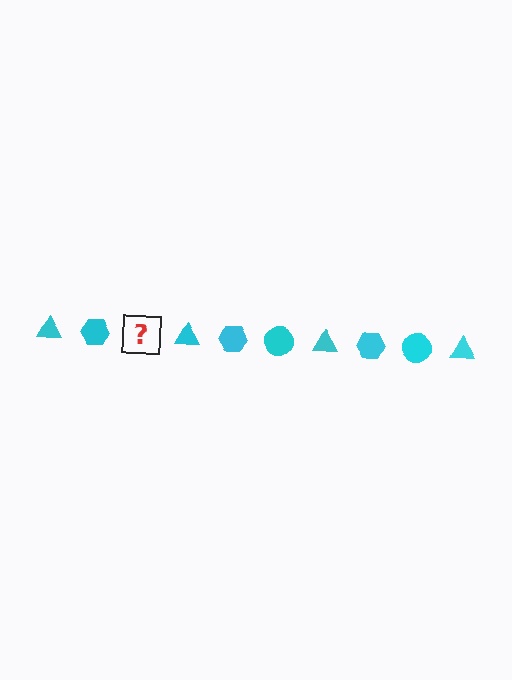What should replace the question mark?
The question mark should be replaced with a cyan circle.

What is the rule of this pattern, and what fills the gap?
The rule is that the pattern cycles through triangle, hexagon, circle shapes in cyan. The gap should be filled with a cyan circle.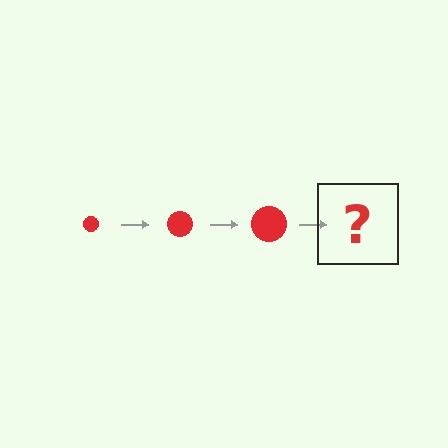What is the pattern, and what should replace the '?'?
The pattern is that the circle gets progressively larger each step. The '?' should be a red circle, larger than the previous one.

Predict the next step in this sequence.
The next step is a red circle, larger than the previous one.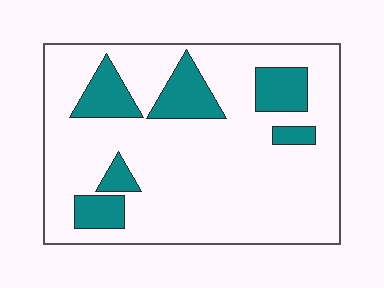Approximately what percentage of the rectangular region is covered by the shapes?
Approximately 20%.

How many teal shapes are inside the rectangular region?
6.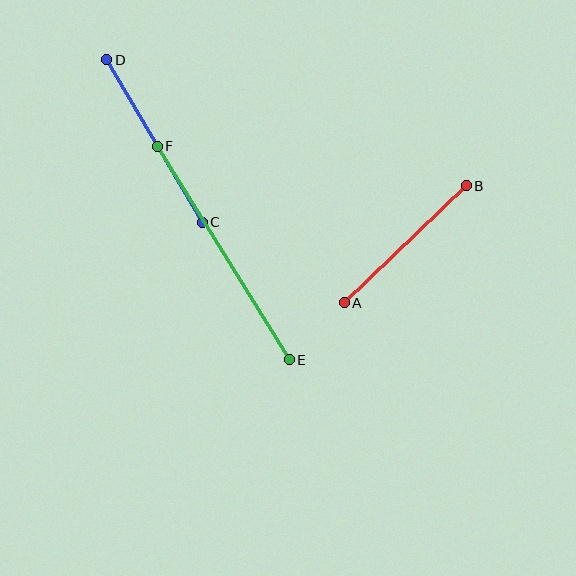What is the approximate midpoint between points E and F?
The midpoint is at approximately (223, 253) pixels.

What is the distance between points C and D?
The distance is approximately 189 pixels.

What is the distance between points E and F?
The distance is approximately 251 pixels.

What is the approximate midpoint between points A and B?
The midpoint is at approximately (405, 244) pixels.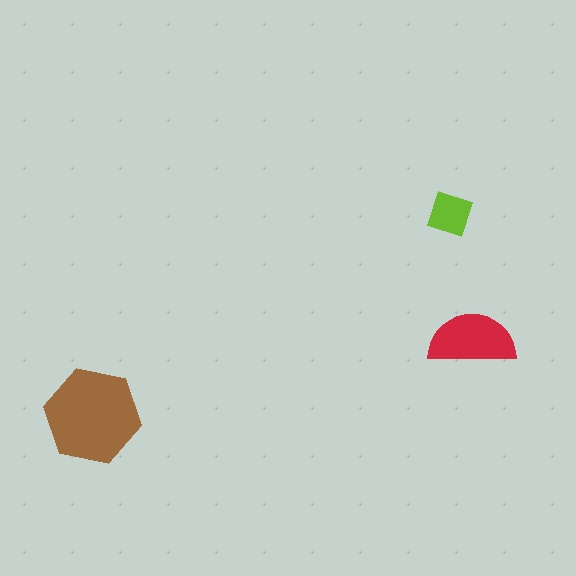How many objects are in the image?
There are 3 objects in the image.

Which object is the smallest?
The lime diamond.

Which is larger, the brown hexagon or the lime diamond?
The brown hexagon.